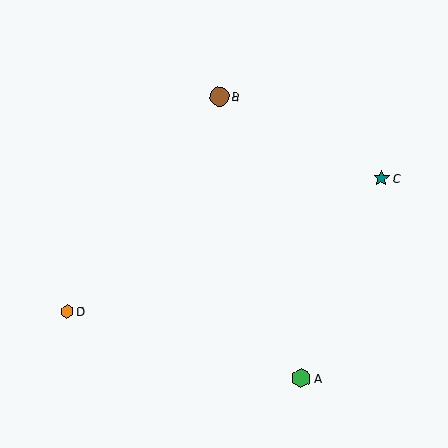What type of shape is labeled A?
Shape A is a green hexagon.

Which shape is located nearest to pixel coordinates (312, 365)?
The green hexagon (labeled A) at (301, 378) is nearest to that location.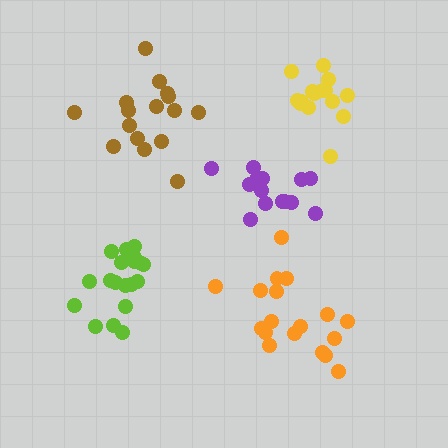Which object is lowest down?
The orange cluster is bottommost.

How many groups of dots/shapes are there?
There are 5 groups.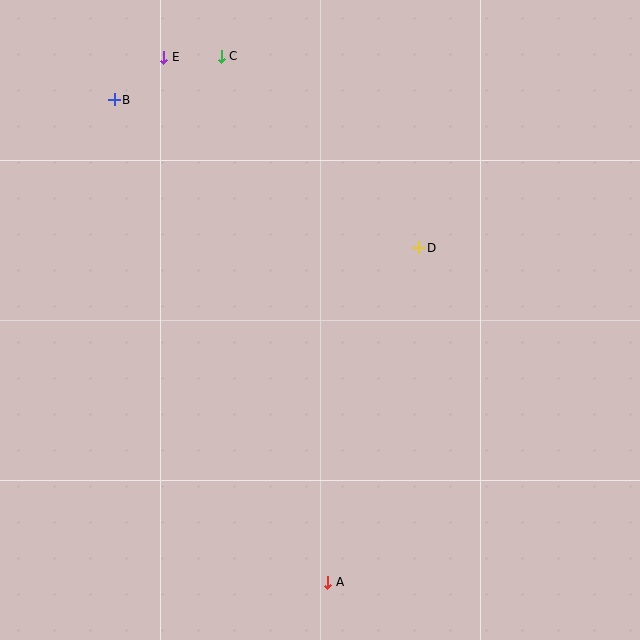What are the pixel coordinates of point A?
Point A is at (328, 582).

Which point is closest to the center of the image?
Point D at (419, 248) is closest to the center.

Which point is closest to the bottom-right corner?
Point A is closest to the bottom-right corner.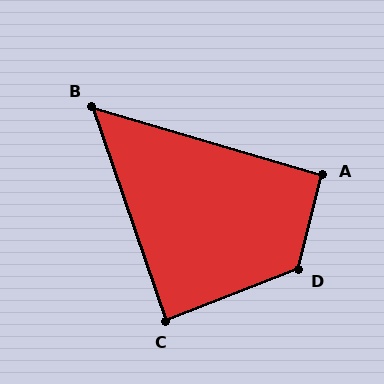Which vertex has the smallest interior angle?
B, at approximately 55 degrees.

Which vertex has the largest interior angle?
D, at approximately 125 degrees.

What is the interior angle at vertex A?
Approximately 92 degrees (approximately right).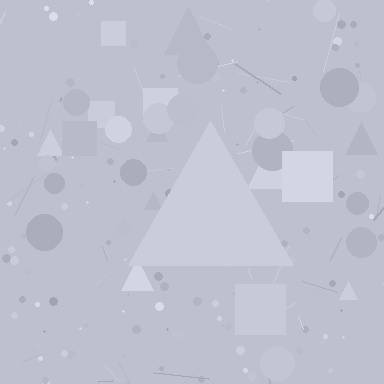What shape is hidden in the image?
A triangle is hidden in the image.